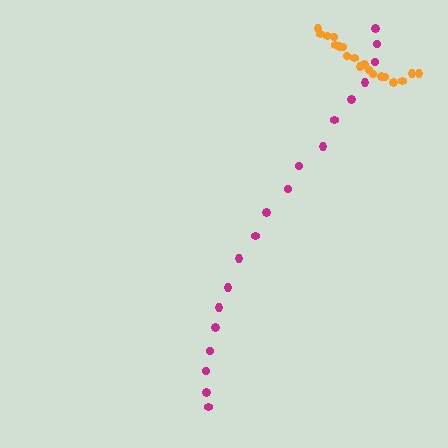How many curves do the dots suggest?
There are 2 distinct paths.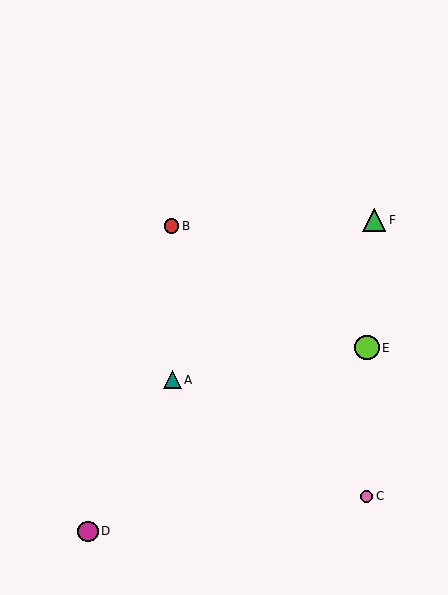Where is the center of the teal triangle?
The center of the teal triangle is at (172, 380).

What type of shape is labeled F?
Shape F is a green triangle.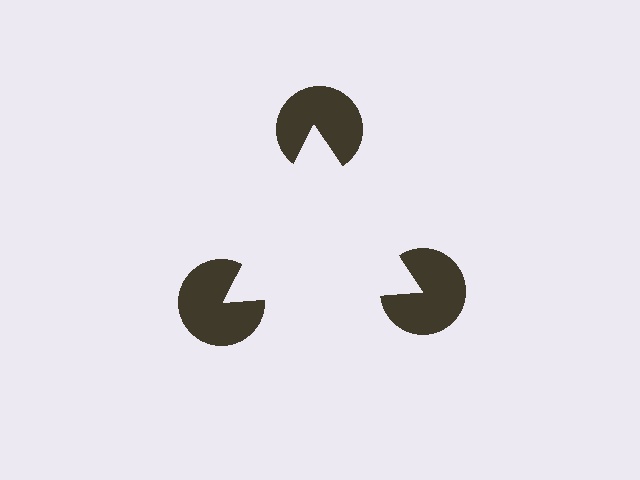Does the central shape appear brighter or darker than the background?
It typically appears slightly brighter than the background, even though no actual brightness change is drawn.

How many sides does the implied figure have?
3 sides.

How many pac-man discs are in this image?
There are 3 — one at each vertex of the illusory triangle.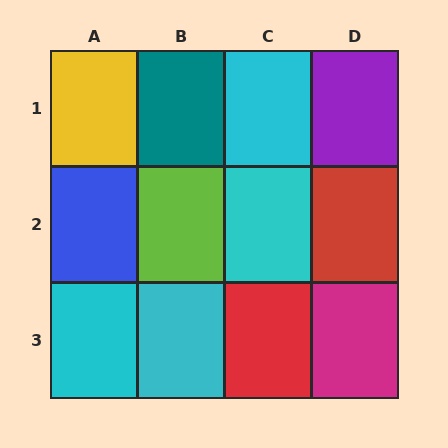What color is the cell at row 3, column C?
Red.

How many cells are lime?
1 cell is lime.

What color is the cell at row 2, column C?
Cyan.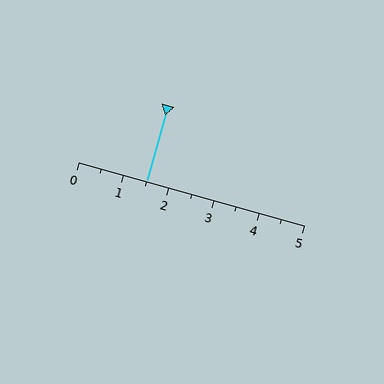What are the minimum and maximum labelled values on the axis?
The axis runs from 0 to 5.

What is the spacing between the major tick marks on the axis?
The major ticks are spaced 1 apart.